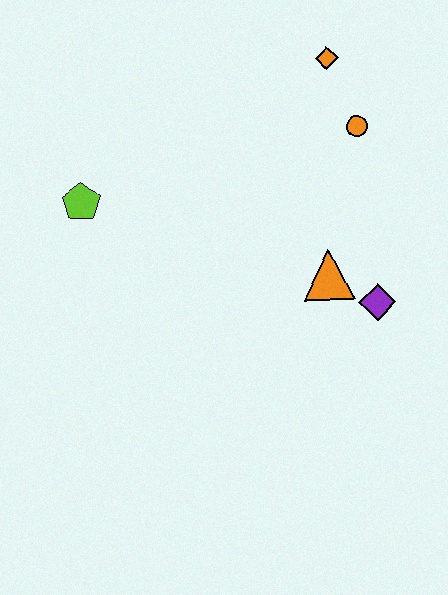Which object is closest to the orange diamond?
The orange circle is closest to the orange diamond.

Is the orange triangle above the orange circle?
No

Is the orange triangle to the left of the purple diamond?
Yes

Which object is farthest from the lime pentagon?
The purple diamond is farthest from the lime pentagon.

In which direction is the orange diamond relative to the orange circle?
The orange diamond is above the orange circle.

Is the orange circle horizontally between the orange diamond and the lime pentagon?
No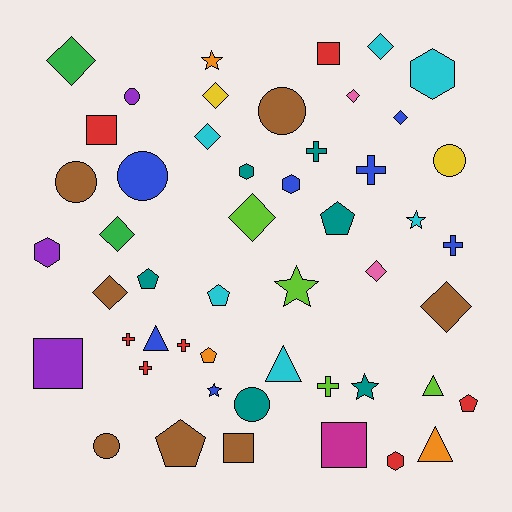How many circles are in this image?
There are 7 circles.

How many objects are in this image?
There are 50 objects.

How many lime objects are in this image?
There are 4 lime objects.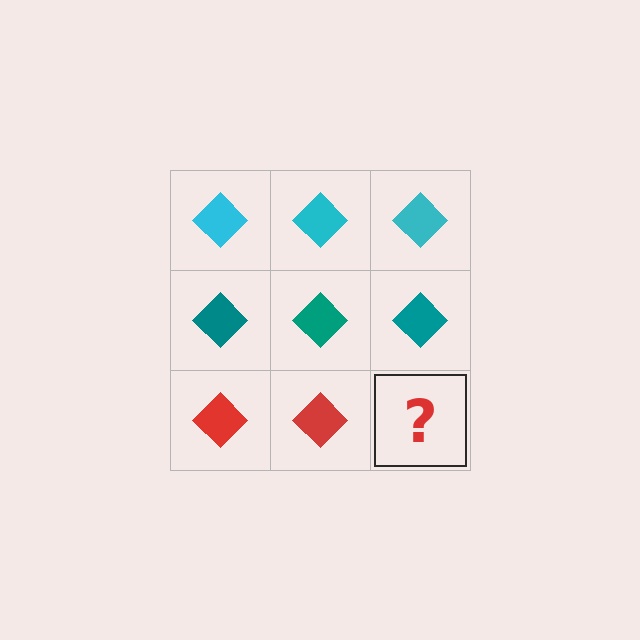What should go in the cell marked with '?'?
The missing cell should contain a red diamond.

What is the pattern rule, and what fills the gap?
The rule is that each row has a consistent color. The gap should be filled with a red diamond.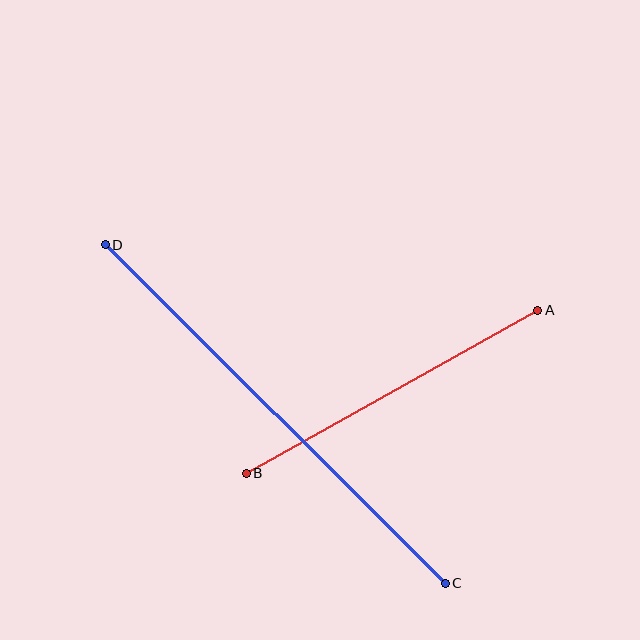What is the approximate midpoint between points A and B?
The midpoint is at approximately (392, 392) pixels.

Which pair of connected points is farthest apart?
Points C and D are farthest apart.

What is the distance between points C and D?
The distance is approximately 480 pixels.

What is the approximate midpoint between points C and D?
The midpoint is at approximately (275, 414) pixels.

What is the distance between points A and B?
The distance is approximately 334 pixels.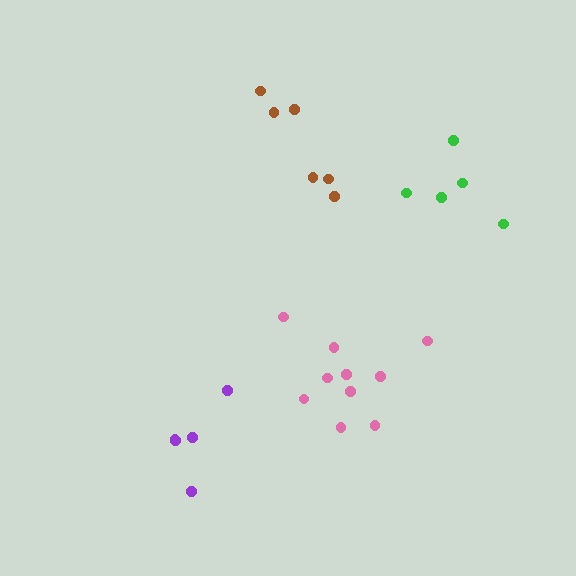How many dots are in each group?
Group 1: 5 dots, Group 2: 6 dots, Group 3: 10 dots, Group 4: 5 dots (26 total).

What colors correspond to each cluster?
The clusters are colored: purple, brown, pink, green.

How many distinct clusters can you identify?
There are 4 distinct clusters.